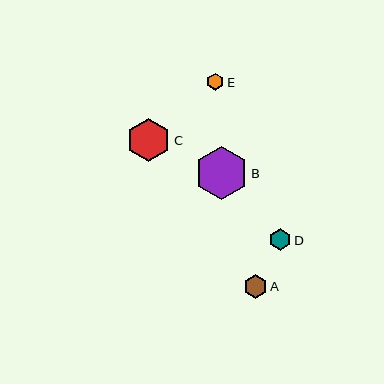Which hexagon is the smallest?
Hexagon E is the smallest with a size of approximately 17 pixels.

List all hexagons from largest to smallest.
From largest to smallest: B, C, A, D, E.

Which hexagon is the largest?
Hexagon B is the largest with a size of approximately 53 pixels.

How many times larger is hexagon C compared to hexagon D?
Hexagon C is approximately 2.1 times the size of hexagon D.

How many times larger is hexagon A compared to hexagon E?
Hexagon A is approximately 1.4 times the size of hexagon E.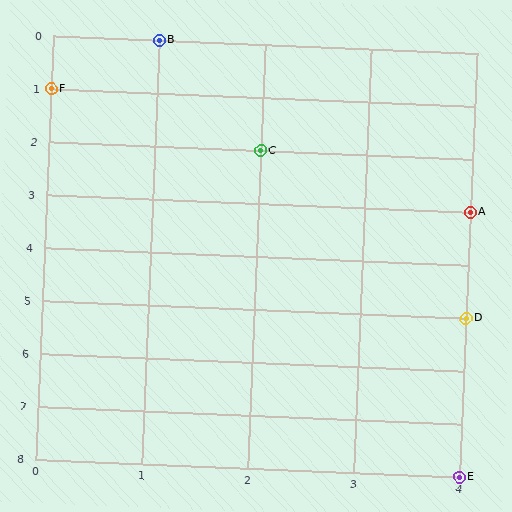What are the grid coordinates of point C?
Point C is at grid coordinates (2, 2).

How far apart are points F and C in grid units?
Points F and C are 2 columns and 1 row apart (about 2.2 grid units diagonally).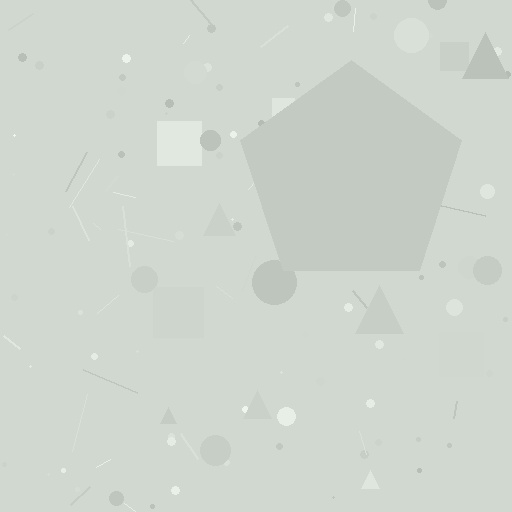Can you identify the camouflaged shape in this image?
The camouflaged shape is a pentagon.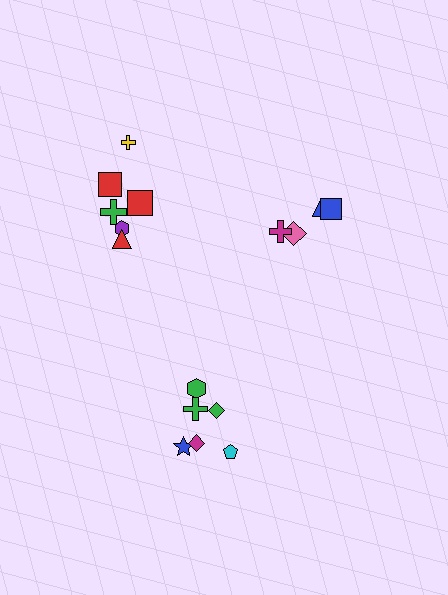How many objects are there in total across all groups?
There are 16 objects.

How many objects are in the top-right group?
There are 4 objects.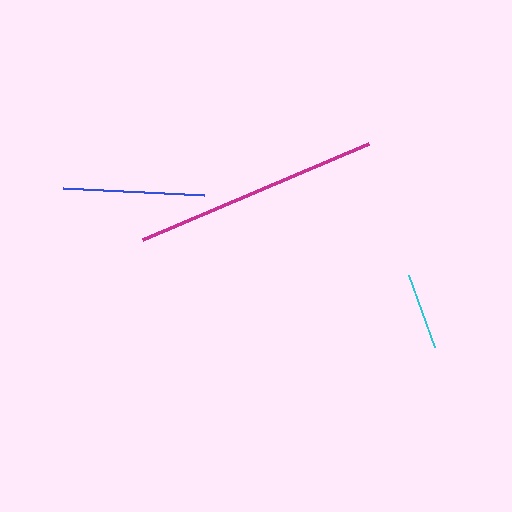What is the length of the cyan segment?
The cyan segment is approximately 76 pixels long.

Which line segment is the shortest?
The cyan line is the shortest at approximately 76 pixels.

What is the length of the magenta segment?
The magenta segment is approximately 246 pixels long.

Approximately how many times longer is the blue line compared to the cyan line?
The blue line is approximately 1.8 times the length of the cyan line.